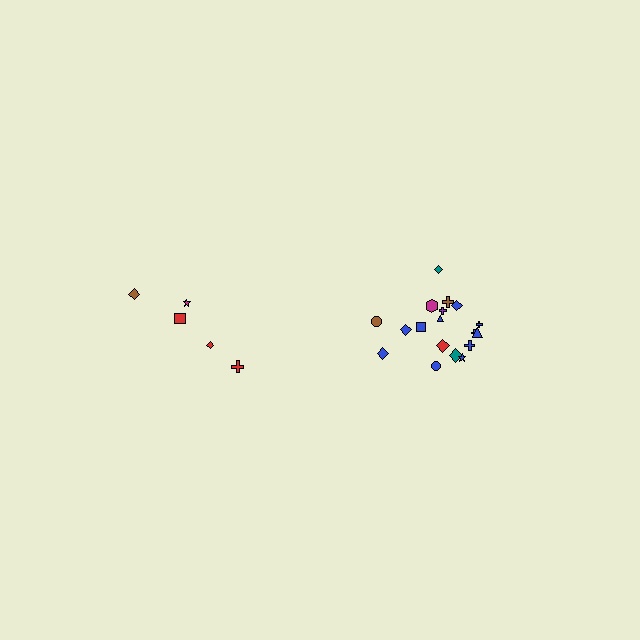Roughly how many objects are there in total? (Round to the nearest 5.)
Roughly 25 objects in total.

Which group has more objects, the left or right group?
The right group.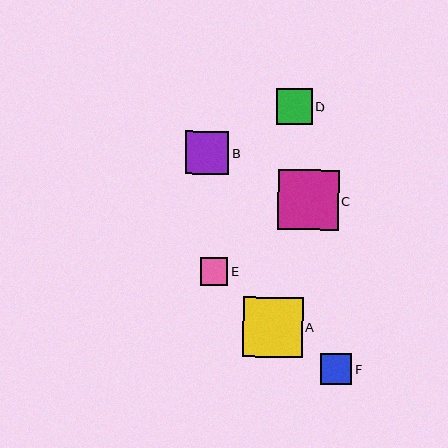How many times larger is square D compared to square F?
Square D is approximately 1.2 times the size of square F.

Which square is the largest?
Square C is the largest with a size of approximately 60 pixels.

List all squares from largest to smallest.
From largest to smallest: C, A, B, D, F, E.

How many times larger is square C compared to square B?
Square C is approximately 1.4 times the size of square B.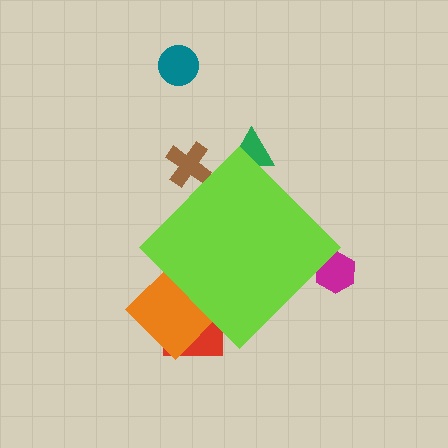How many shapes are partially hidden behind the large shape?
5 shapes are partially hidden.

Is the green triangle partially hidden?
Yes, the green triangle is partially hidden behind the lime diamond.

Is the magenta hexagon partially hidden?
Yes, the magenta hexagon is partially hidden behind the lime diamond.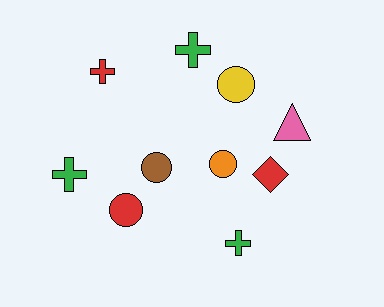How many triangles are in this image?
There is 1 triangle.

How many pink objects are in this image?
There is 1 pink object.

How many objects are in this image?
There are 10 objects.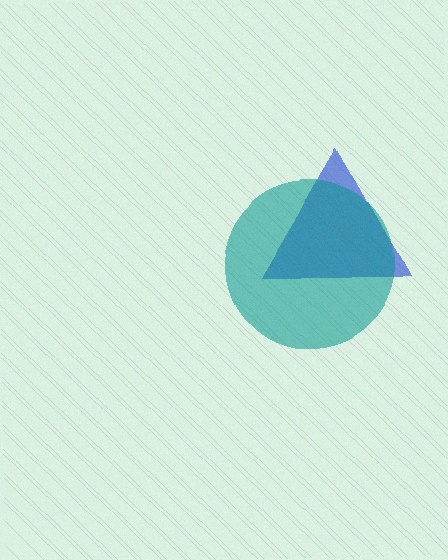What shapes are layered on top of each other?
The layered shapes are: a blue triangle, a teal circle.